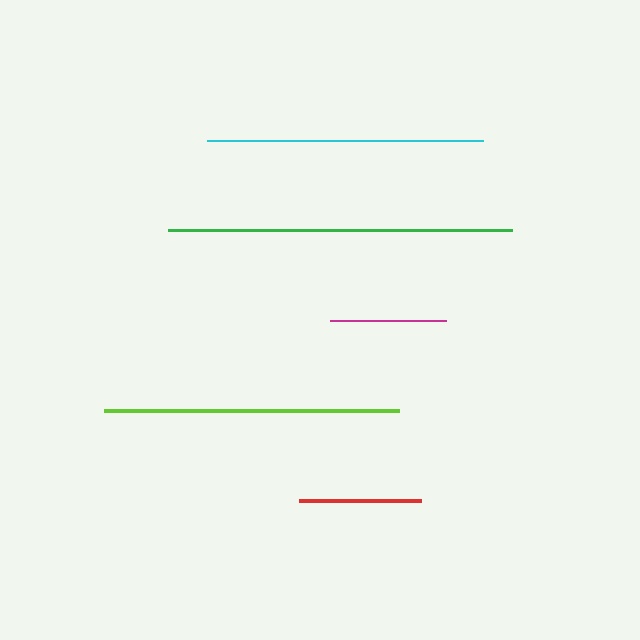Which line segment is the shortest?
The magenta line is the shortest at approximately 116 pixels.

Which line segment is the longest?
The green line is the longest at approximately 344 pixels.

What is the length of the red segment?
The red segment is approximately 122 pixels long.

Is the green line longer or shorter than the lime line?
The green line is longer than the lime line.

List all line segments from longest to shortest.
From longest to shortest: green, lime, cyan, red, magenta.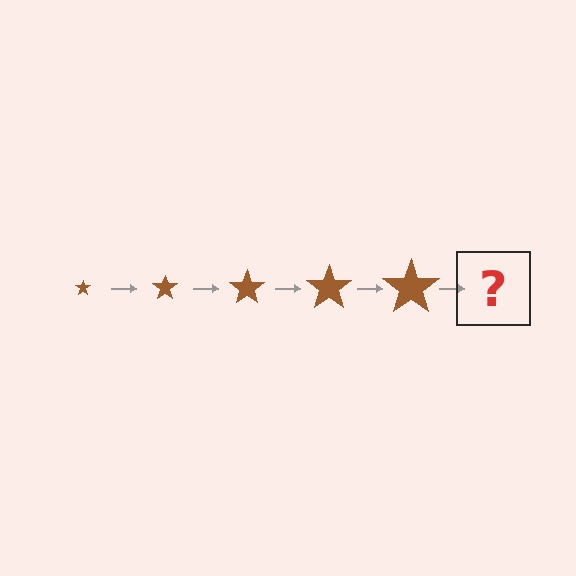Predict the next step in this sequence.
The next step is a brown star, larger than the previous one.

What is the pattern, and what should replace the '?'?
The pattern is that the star gets progressively larger each step. The '?' should be a brown star, larger than the previous one.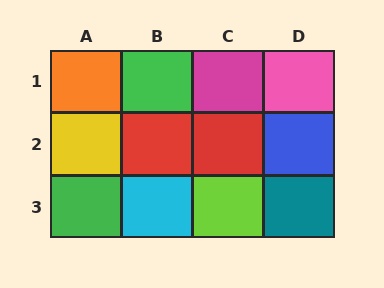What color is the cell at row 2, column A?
Yellow.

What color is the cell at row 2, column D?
Blue.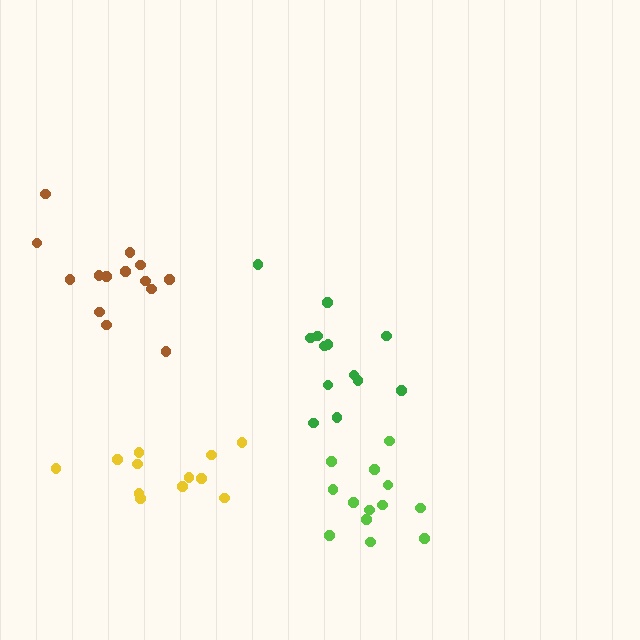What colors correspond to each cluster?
The clusters are colored: green, brown, yellow, lime.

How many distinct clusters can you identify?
There are 4 distinct clusters.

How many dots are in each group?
Group 1: 13 dots, Group 2: 14 dots, Group 3: 12 dots, Group 4: 13 dots (52 total).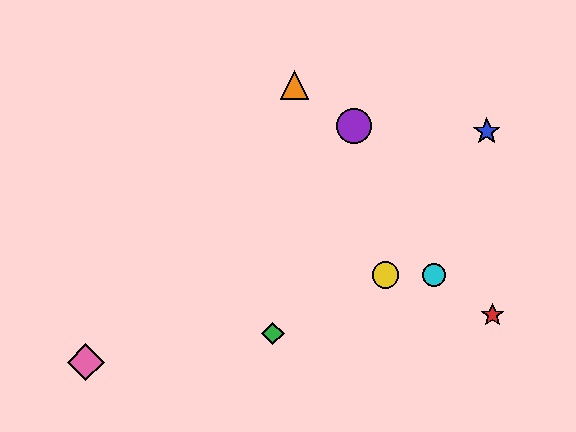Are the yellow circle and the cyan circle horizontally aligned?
Yes, both are at y≈275.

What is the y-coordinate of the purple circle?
The purple circle is at y≈126.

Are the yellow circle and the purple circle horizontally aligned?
No, the yellow circle is at y≈275 and the purple circle is at y≈126.